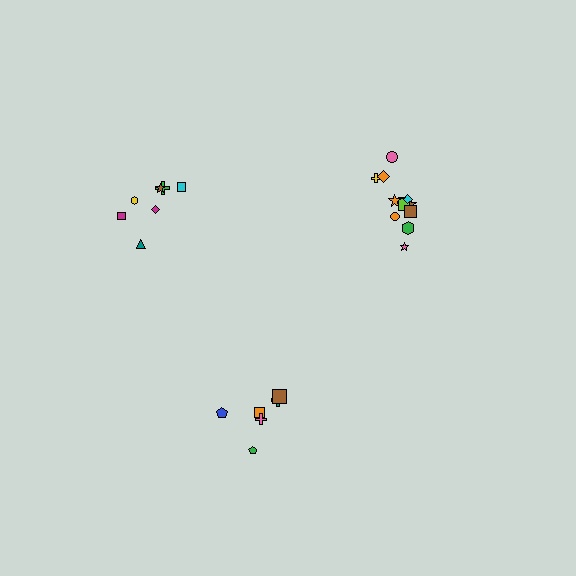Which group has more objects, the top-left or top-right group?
The top-right group.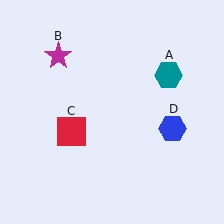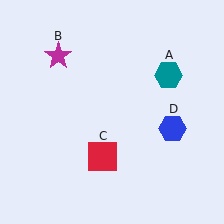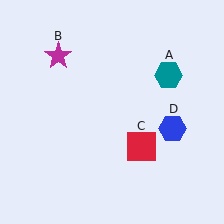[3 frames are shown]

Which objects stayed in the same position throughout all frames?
Teal hexagon (object A) and magenta star (object B) and blue hexagon (object D) remained stationary.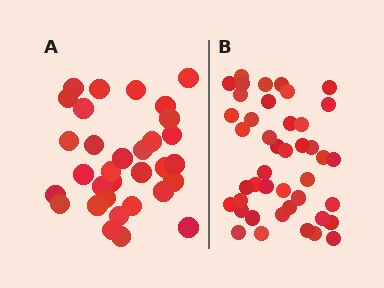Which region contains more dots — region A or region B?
Region B (the right region) has more dots.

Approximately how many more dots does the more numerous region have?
Region B has roughly 12 or so more dots than region A.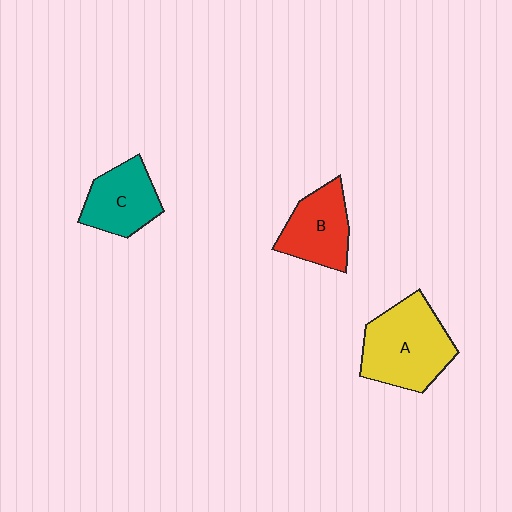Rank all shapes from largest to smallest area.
From largest to smallest: A (yellow), B (red), C (teal).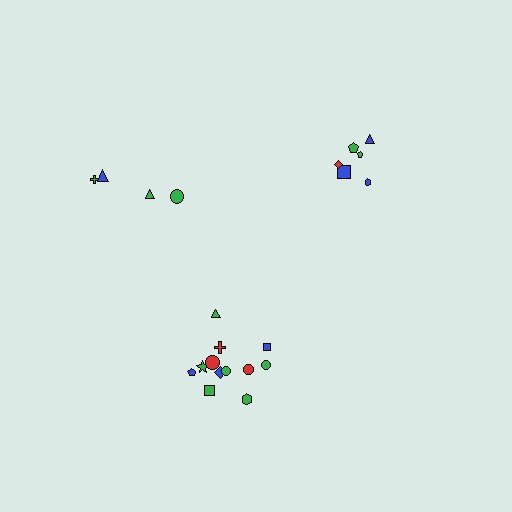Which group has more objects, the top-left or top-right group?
The top-right group.